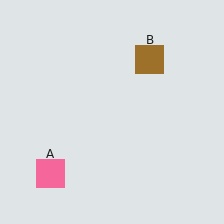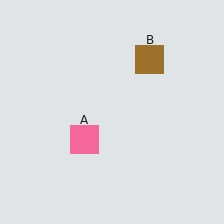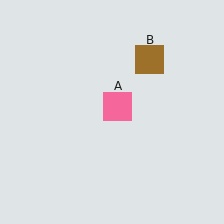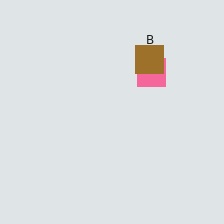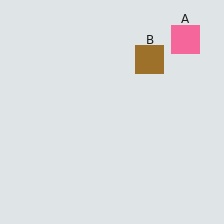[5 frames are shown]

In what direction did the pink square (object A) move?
The pink square (object A) moved up and to the right.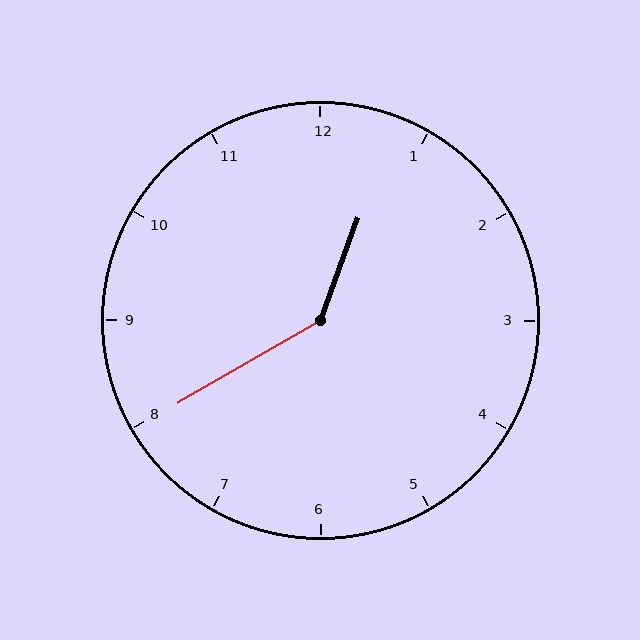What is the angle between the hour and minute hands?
Approximately 140 degrees.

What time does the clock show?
12:40.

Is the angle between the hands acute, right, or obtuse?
It is obtuse.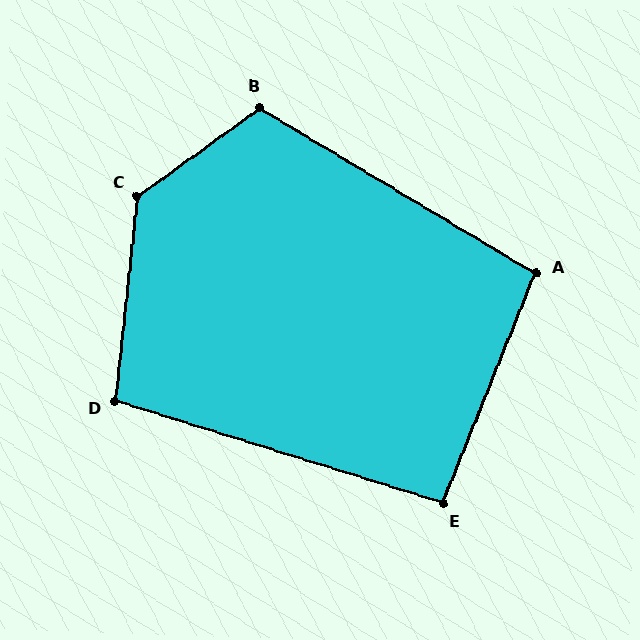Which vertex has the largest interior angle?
C, at approximately 132 degrees.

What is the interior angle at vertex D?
Approximately 101 degrees (obtuse).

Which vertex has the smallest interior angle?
E, at approximately 95 degrees.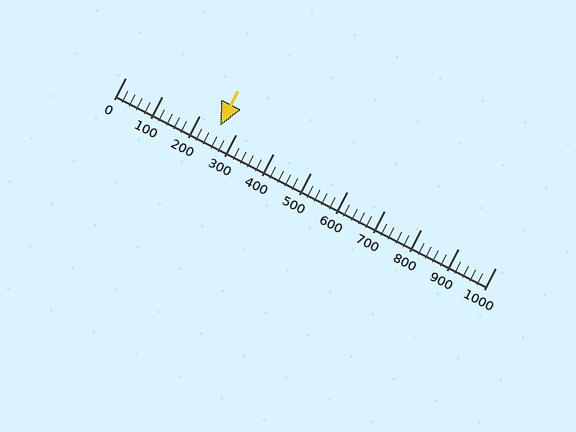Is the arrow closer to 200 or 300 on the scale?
The arrow is closer to 300.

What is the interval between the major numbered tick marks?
The major tick marks are spaced 100 units apart.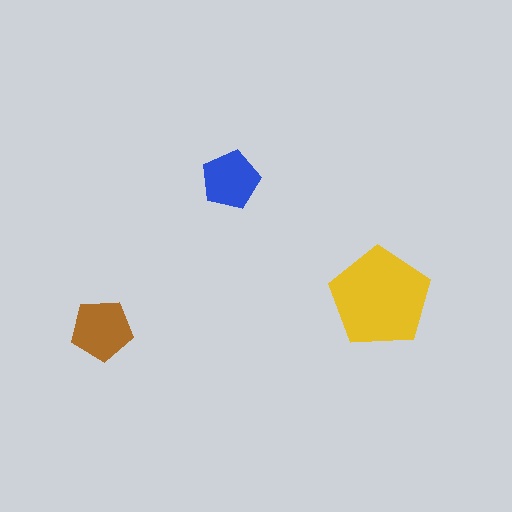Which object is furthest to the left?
The brown pentagon is leftmost.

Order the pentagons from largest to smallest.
the yellow one, the brown one, the blue one.